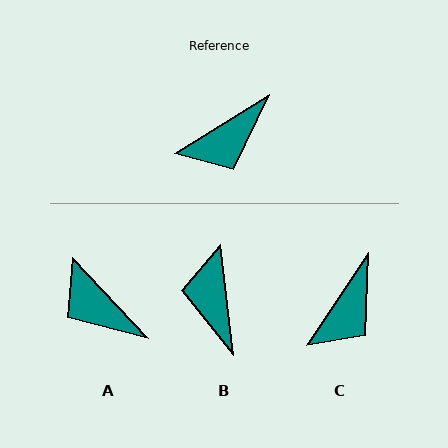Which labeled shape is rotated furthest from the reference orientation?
B, about 115 degrees away.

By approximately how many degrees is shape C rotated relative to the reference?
Approximately 24 degrees counter-clockwise.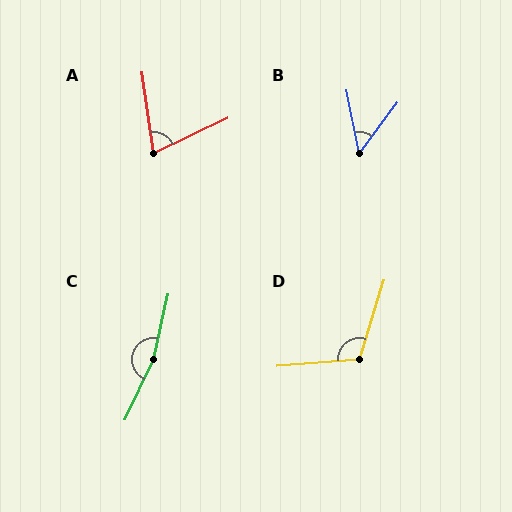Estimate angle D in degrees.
Approximately 112 degrees.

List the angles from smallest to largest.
B (47°), A (72°), D (112°), C (168°).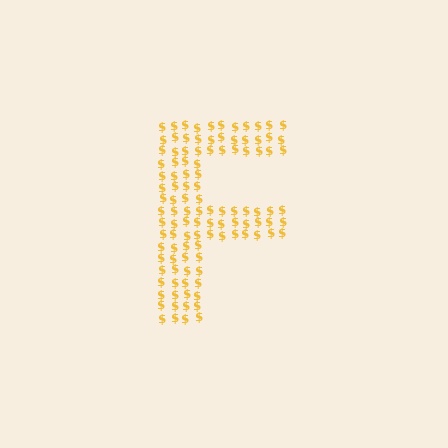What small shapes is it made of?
It is made of small dollar signs.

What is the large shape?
The large shape is the letter F.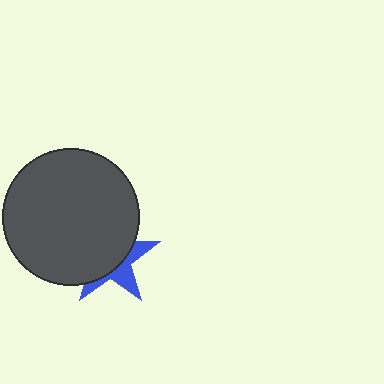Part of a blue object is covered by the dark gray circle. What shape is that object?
It is a star.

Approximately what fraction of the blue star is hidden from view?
Roughly 65% of the blue star is hidden behind the dark gray circle.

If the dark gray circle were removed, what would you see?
You would see the complete blue star.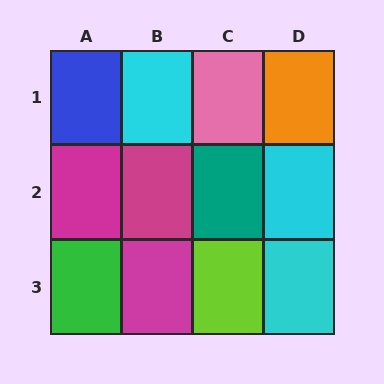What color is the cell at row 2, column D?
Cyan.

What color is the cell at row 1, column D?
Orange.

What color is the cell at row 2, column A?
Magenta.